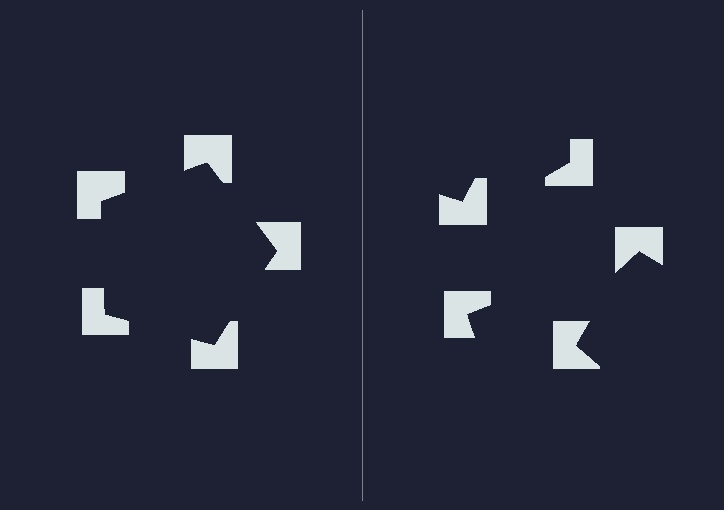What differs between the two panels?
The notched squares are positioned identically on both sides; only the wedge orientations differ. On the left they align to a pentagon; on the right they are misaligned.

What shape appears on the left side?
An illusory pentagon.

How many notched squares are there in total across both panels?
10 — 5 on each side.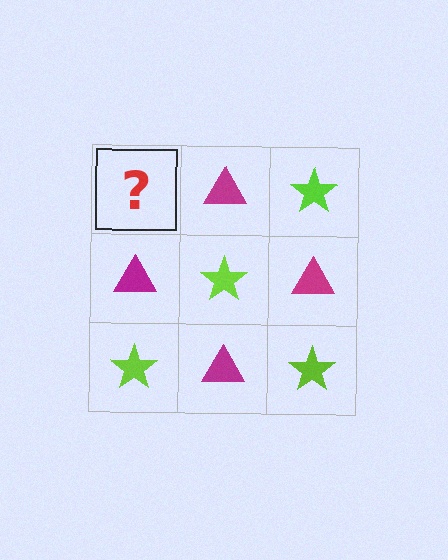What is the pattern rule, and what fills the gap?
The rule is that it alternates lime star and magenta triangle in a checkerboard pattern. The gap should be filled with a lime star.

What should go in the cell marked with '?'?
The missing cell should contain a lime star.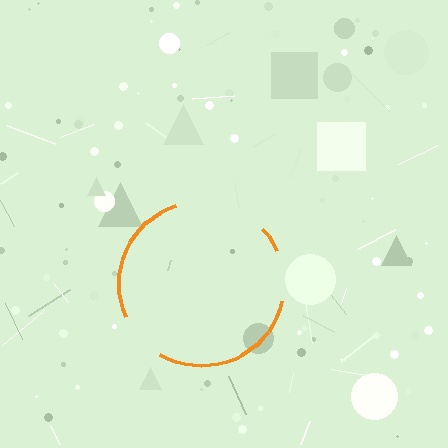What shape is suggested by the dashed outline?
The dashed outline suggests a circle.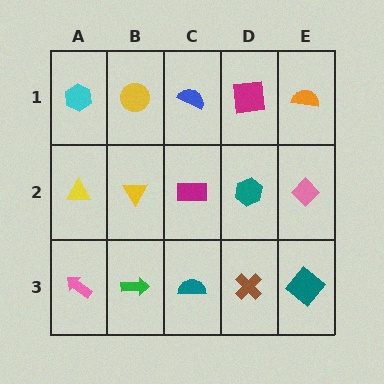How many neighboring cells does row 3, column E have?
2.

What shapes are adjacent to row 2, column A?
A cyan hexagon (row 1, column A), a pink arrow (row 3, column A), a yellow triangle (row 2, column B).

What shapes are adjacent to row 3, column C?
A magenta rectangle (row 2, column C), a green arrow (row 3, column B), a brown cross (row 3, column D).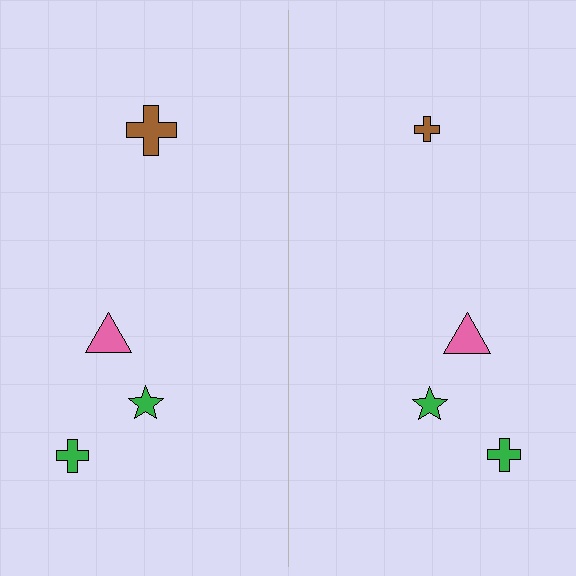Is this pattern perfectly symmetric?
No, the pattern is not perfectly symmetric. The brown cross on the right side has a different size than its mirror counterpart.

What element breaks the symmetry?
The brown cross on the right side has a different size than its mirror counterpart.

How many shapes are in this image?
There are 8 shapes in this image.